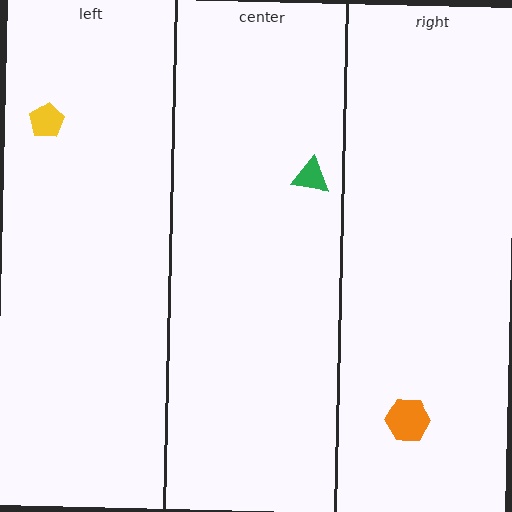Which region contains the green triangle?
The center region.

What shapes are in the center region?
The green triangle.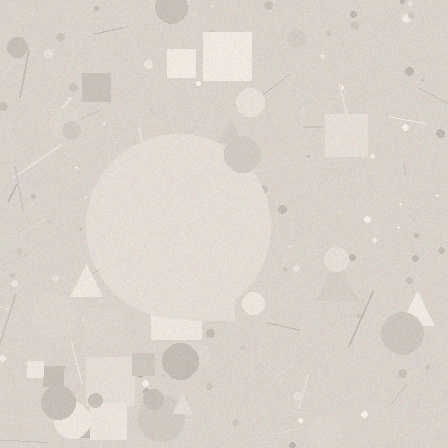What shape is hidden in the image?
A circle is hidden in the image.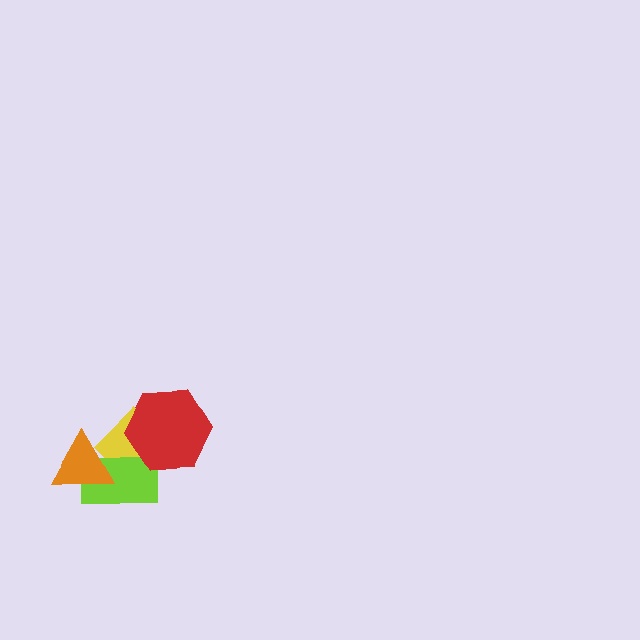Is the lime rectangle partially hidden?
Yes, it is partially covered by another shape.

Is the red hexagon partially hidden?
No, no other shape covers it.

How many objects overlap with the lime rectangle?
3 objects overlap with the lime rectangle.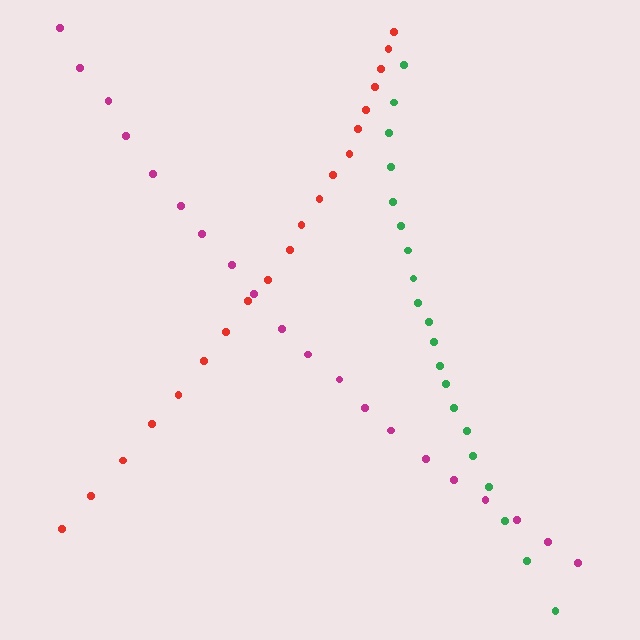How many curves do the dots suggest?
There are 3 distinct paths.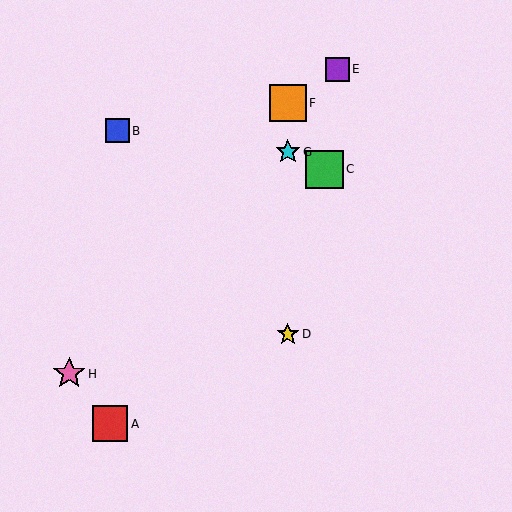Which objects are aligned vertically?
Objects D, F, G are aligned vertically.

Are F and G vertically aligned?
Yes, both are at x≈288.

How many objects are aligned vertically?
3 objects (D, F, G) are aligned vertically.